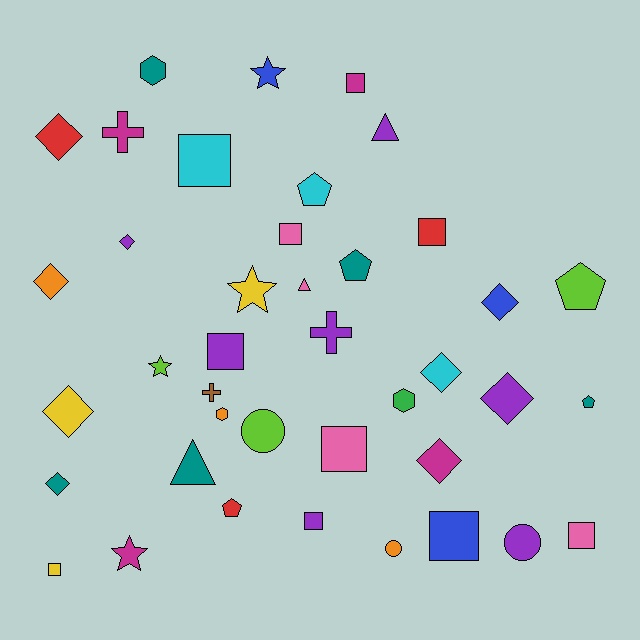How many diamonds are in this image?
There are 9 diamonds.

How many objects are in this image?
There are 40 objects.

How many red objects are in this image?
There are 3 red objects.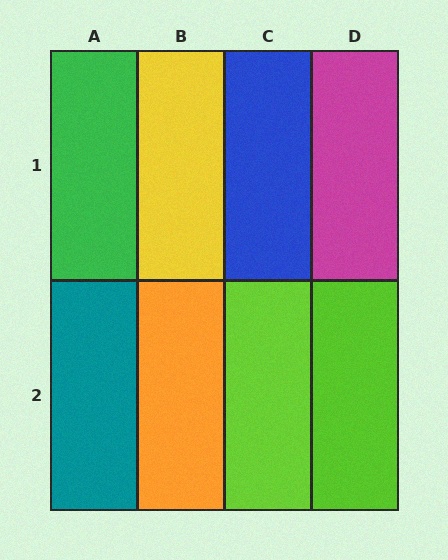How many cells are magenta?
1 cell is magenta.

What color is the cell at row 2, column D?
Lime.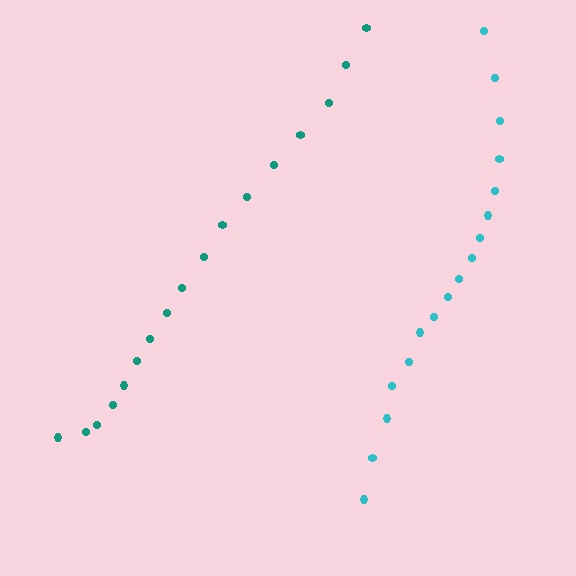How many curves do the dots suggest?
There are 2 distinct paths.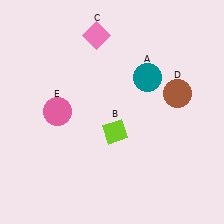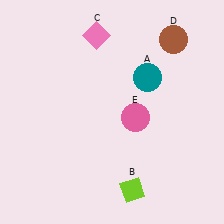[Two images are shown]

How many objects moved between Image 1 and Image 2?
3 objects moved between the two images.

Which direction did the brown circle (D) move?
The brown circle (D) moved up.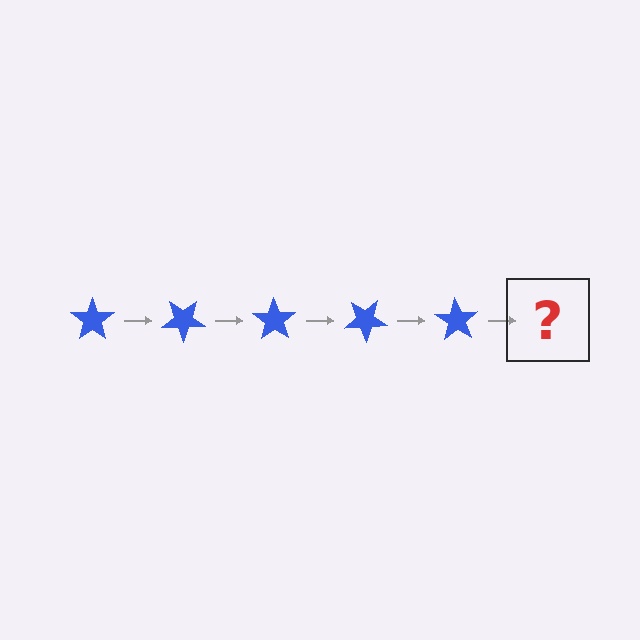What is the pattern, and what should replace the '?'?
The pattern is that the star rotates 35 degrees each step. The '?' should be a blue star rotated 175 degrees.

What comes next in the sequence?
The next element should be a blue star rotated 175 degrees.